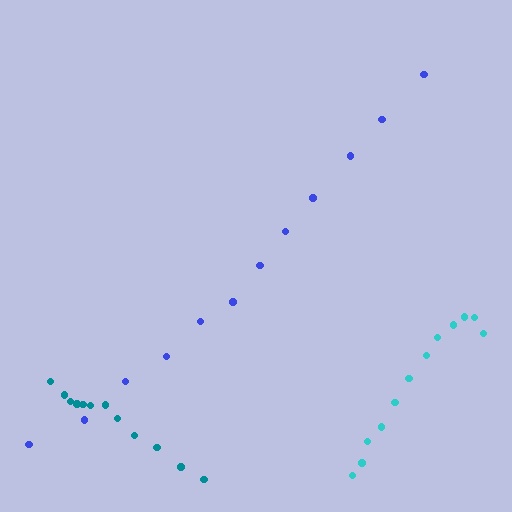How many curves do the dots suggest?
There are 3 distinct paths.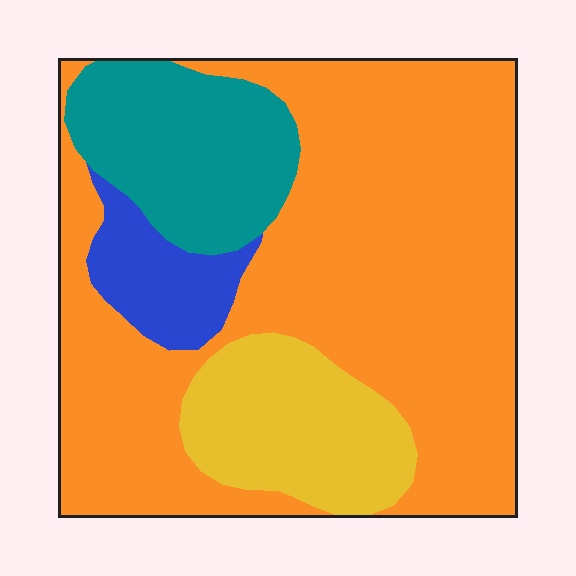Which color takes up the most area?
Orange, at roughly 65%.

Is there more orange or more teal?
Orange.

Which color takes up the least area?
Blue, at roughly 5%.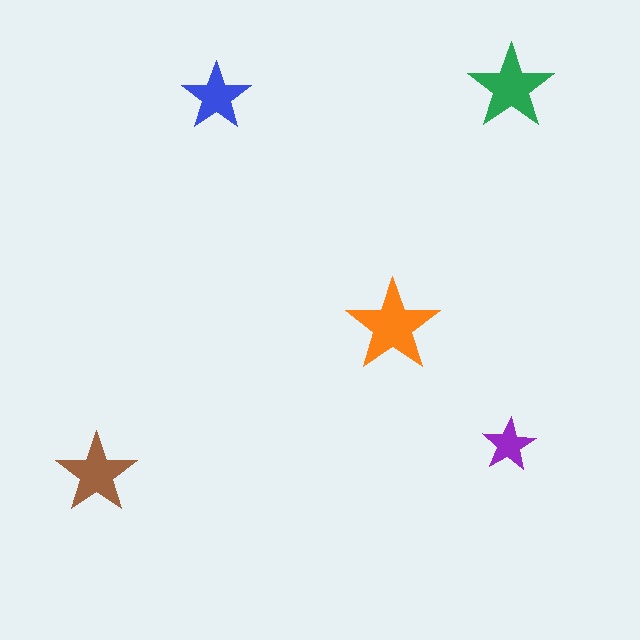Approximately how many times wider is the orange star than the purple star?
About 1.5 times wider.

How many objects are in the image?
There are 5 objects in the image.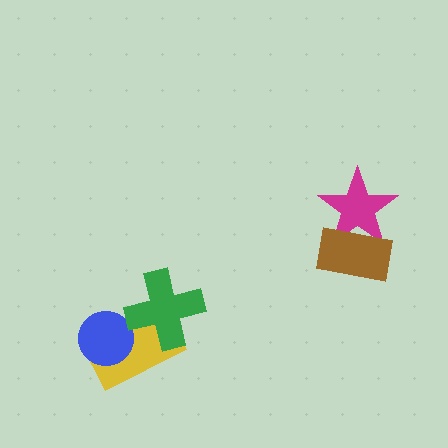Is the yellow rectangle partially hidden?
Yes, it is partially covered by another shape.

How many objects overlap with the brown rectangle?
1 object overlaps with the brown rectangle.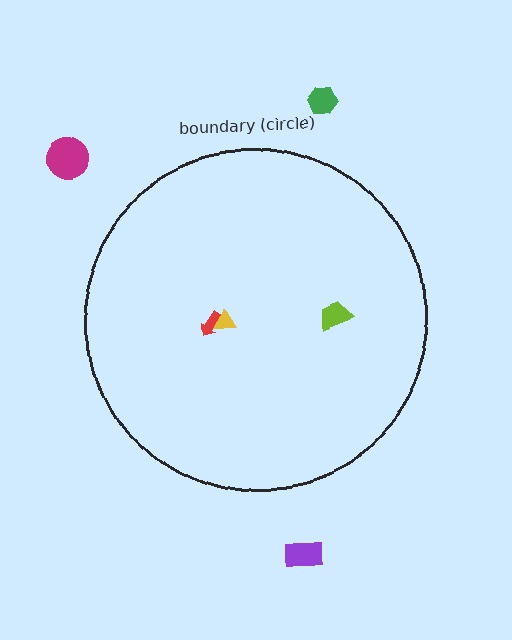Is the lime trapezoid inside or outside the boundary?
Inside.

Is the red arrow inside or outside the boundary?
Inside.